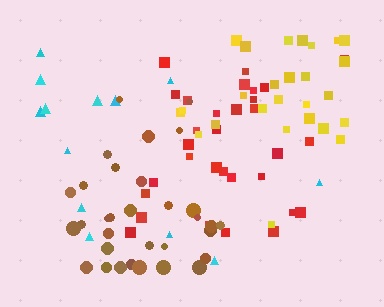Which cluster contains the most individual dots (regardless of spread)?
Brown (32).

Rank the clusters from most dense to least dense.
brown, red, yellow, cyan.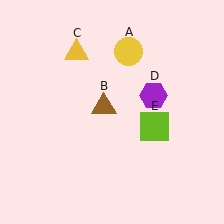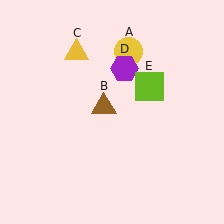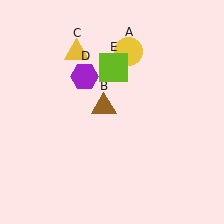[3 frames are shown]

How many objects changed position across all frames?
2 objects changed position: purple hexagon (object D), lime square (object E).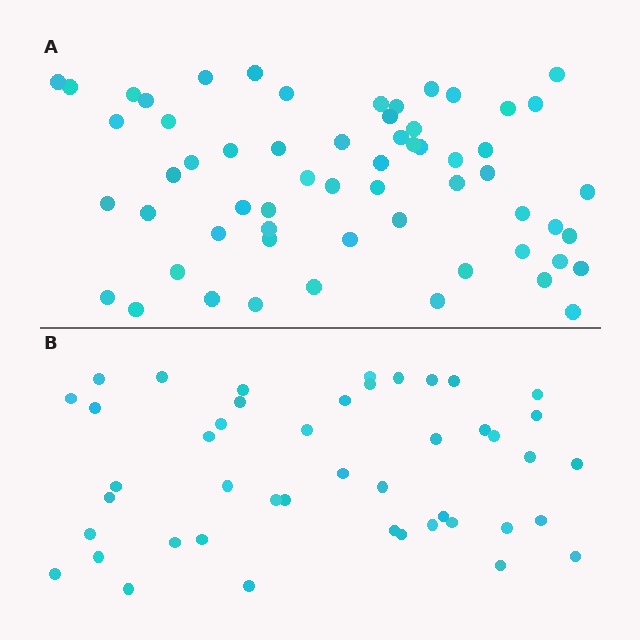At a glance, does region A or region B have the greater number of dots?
Region A (the top region) has more dots.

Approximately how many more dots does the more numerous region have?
Region A has approximately 15 more dots than region B.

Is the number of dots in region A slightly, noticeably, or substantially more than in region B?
Region A has noticeably more, but not dramatically so. The ratio is roughly 1.3 to 1.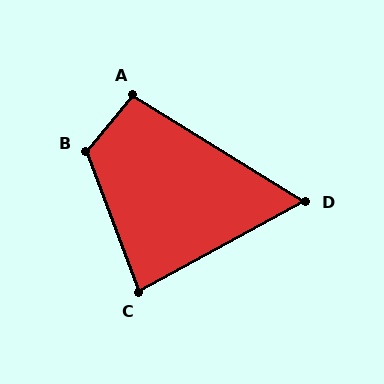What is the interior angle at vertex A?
Approximately 98 degrees (obtuse).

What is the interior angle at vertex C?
Approximately 82 degrees (acute).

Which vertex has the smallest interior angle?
D, at approximately 60 degrees.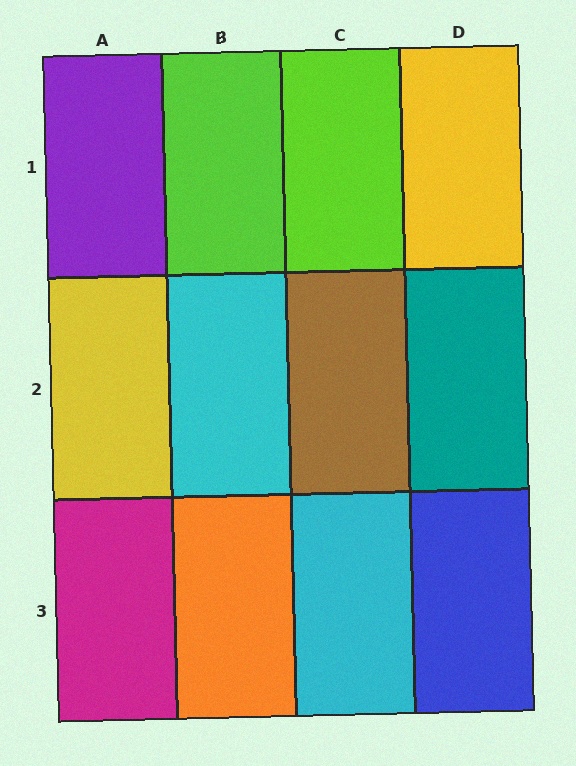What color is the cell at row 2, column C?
Brown.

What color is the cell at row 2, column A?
Yellow.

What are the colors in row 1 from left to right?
Purple, lime, lime, yellow.